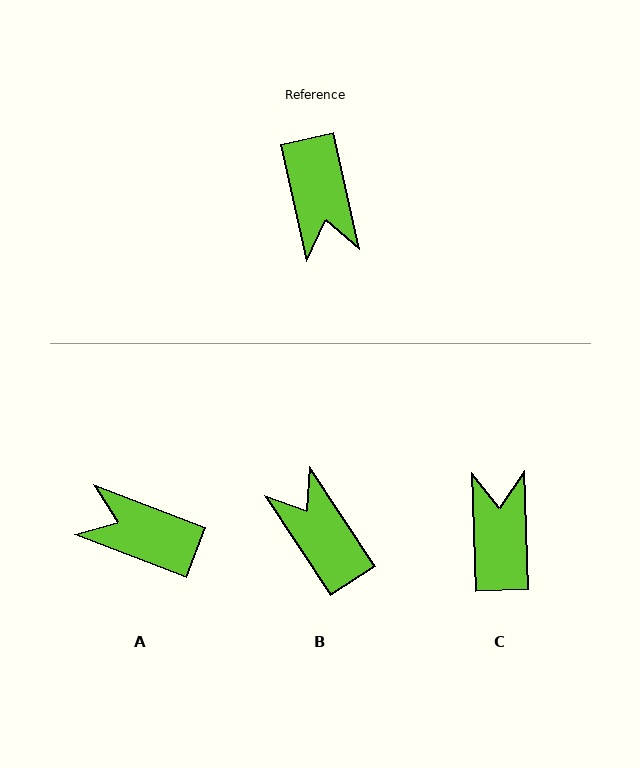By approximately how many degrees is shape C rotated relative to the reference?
Approximately 169 degrees counter-clockwise.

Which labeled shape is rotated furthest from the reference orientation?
C, about 169 degrees away.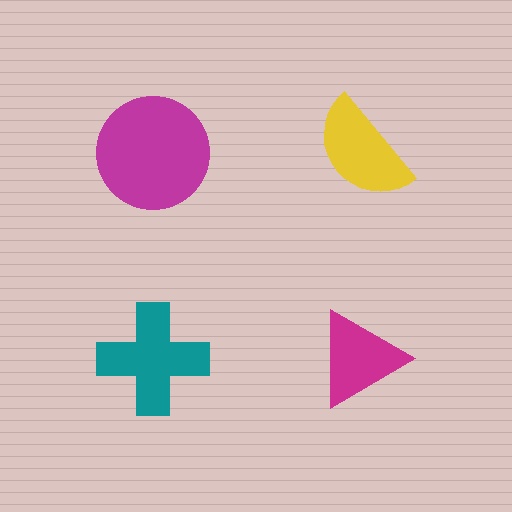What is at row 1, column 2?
A yellow semicircle.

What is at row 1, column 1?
A magenta circle.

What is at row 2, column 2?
A magenta triangle.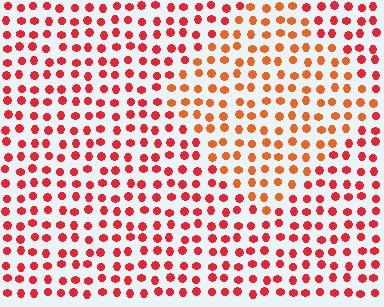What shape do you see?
I see a diamond.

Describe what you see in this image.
The image is filled with small red elements in a uniform arrangement. A diamond-shaped region is visible where the elements are tinted to a slightly different hue, forming a subtle color boundary.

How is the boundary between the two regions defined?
The boundary is defined purely by a slight shift in hue (about 25 degrees). Spacing, size, and orientation are identical on both sides.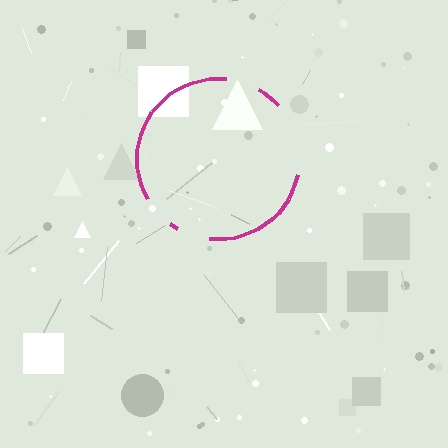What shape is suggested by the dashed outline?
The dashed outline suggests a circle.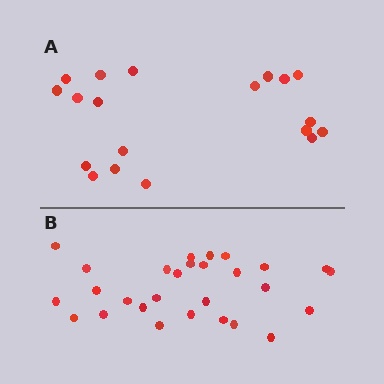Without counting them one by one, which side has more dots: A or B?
Region B (the bottom region) has more dots.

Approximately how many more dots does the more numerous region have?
Region B has roughly 8 or so more dots than region A.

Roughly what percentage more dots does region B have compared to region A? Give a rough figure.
About 45% more.